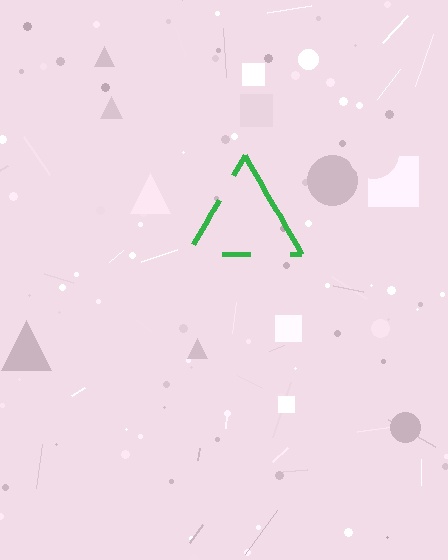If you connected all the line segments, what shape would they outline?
They would outline a triangle.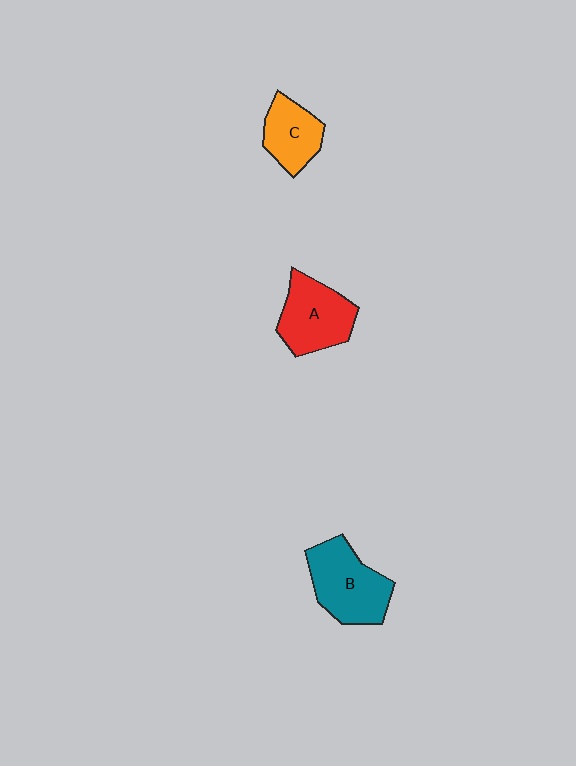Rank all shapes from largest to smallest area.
From largest to smallest: B (teal), A (red), C (orange).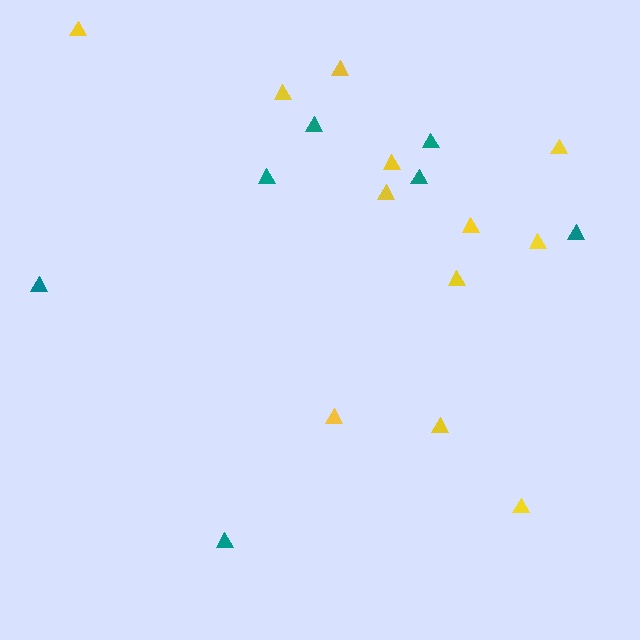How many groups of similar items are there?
There are 2 groups: one group of yellow triangles (12) and one group of teal triangles (7).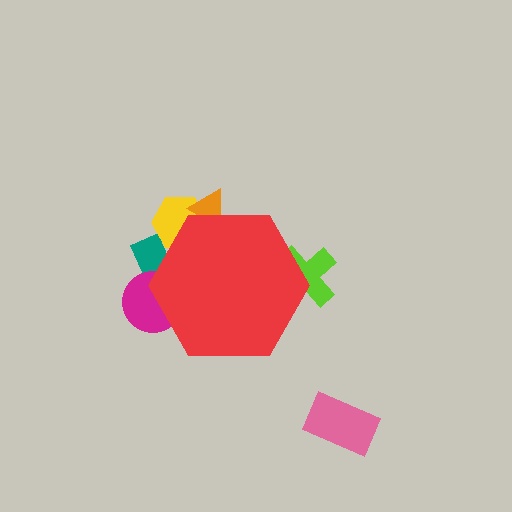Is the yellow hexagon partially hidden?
Yes, the yellow hexagon is partially hidden behind the red hexagon.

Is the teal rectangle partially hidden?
Yes, the teal rectangle is partially hidden behind the red hexagon.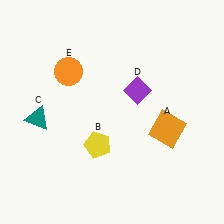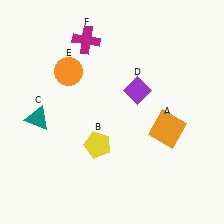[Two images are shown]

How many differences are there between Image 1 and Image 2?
There is 1 difference between the two images.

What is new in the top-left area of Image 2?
A magenta cross (F) was added in the top-left area of Image 2.